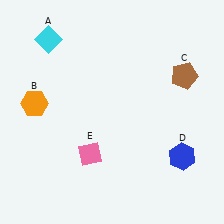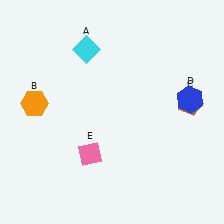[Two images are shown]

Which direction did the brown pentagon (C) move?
The brown pentagon (C) moved down.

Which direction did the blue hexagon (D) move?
The blue hexagon (D) moved up.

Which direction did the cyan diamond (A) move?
The cyan diamond (A) moved right.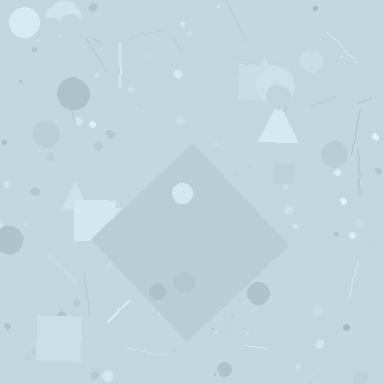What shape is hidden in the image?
A diamond is hidden in the image.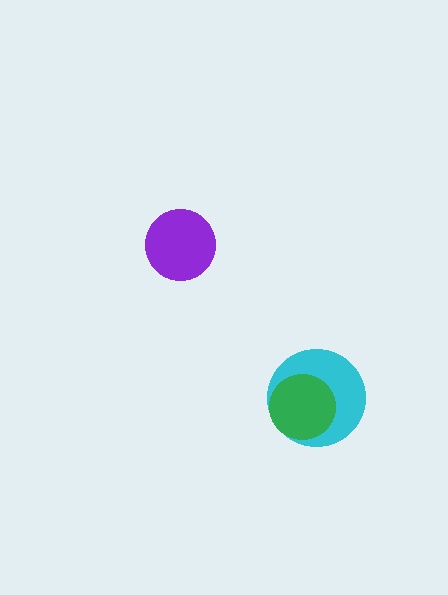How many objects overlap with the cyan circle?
1 object overlaps with the cyan circle.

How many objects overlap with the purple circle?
0 objects overlap with the purple circle.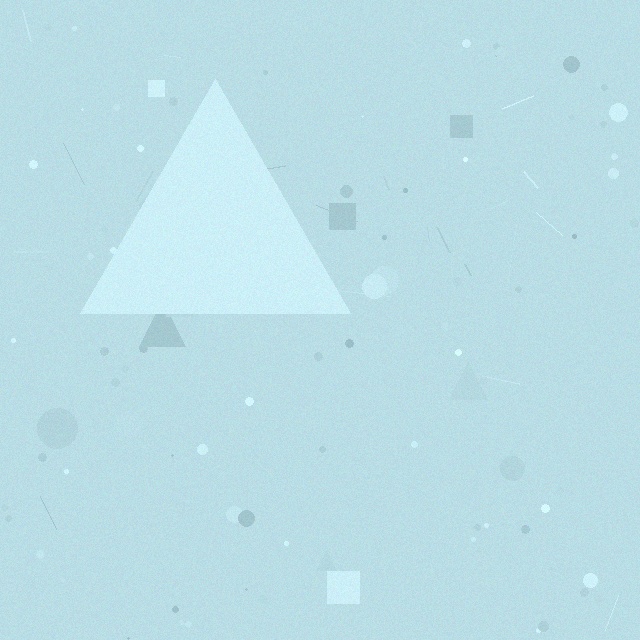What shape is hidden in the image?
A triangle is hidden in the image.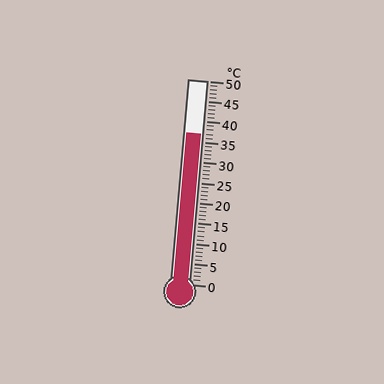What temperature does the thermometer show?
The thermometer shows approximately 37°C.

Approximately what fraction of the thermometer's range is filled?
The thermometer is filled to approximately 75% of its range.